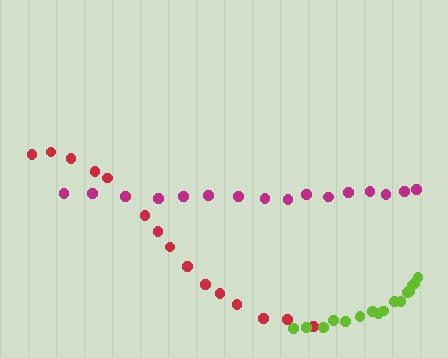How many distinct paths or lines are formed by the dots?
There are 3 distinct paths.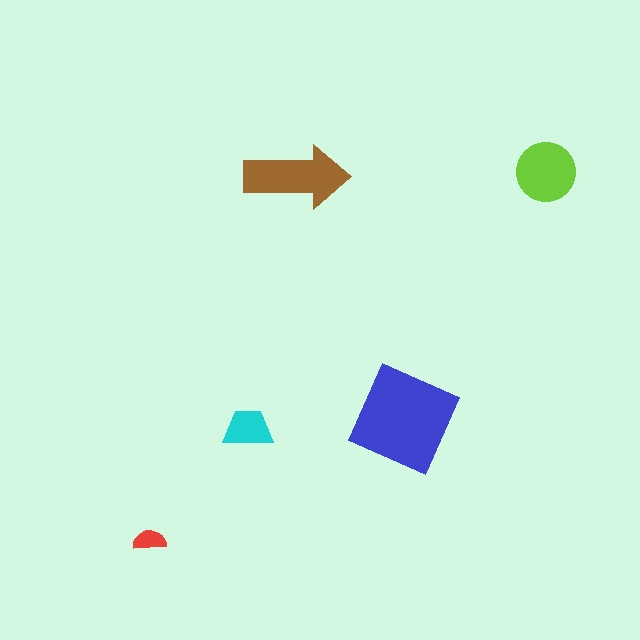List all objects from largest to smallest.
The blue square, the brown arrow, the lime circle, the cyan trapezoid, the red semicircle.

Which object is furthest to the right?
The lime circle is rightmost.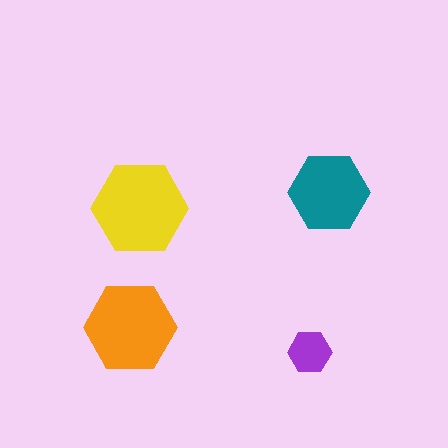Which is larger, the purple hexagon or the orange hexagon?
The orange one.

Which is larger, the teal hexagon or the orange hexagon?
The orange one.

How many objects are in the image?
There are 4 objects in the image.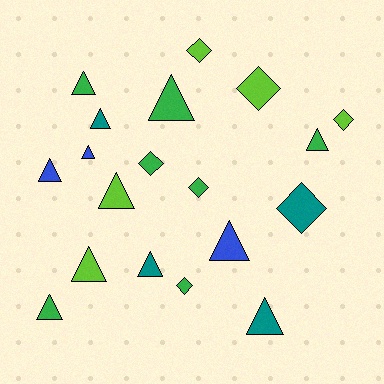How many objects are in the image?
There are 19 objects.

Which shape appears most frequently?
Triangle, with 12 objects.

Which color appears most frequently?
Green, with 7 objects.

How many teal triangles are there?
There are 3 teal triangles.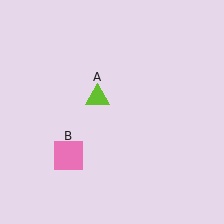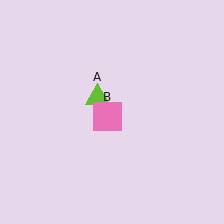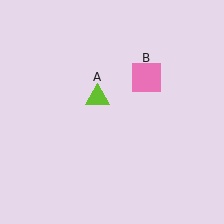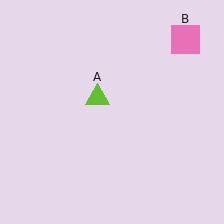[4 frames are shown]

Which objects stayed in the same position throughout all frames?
Lime triangle (object A) remained stationary.